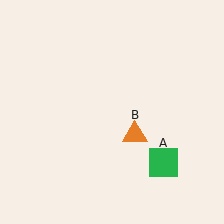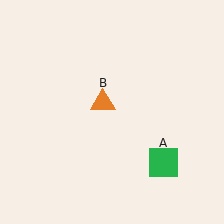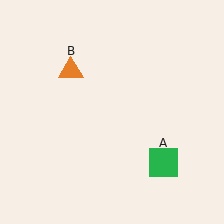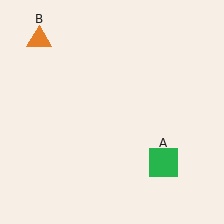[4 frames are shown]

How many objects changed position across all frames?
1 object changed position: orange triangle (object B).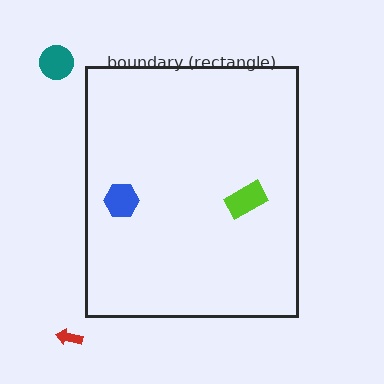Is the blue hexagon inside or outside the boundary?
Inside.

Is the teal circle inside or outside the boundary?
Outside.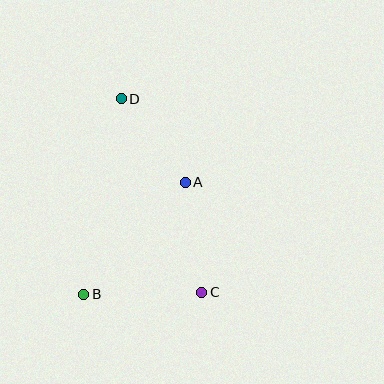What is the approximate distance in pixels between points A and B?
The distance between A and B is approximately 151 pixels.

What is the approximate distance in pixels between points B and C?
The distance between B and C is approximately 118 pixels.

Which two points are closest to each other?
Points A and D are closest to each other.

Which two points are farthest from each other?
Points C and D are farthest from each other.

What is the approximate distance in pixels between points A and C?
The distance between A and C is approximately 111 pixels.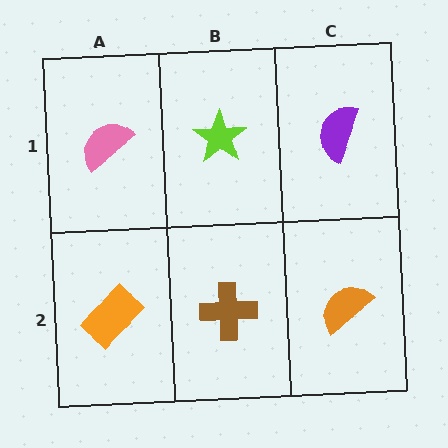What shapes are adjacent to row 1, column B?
A brown cross (row 2, column B), a pink semicircle (row 1, column A), a purple semicircle (row 1, column C).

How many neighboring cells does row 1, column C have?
2.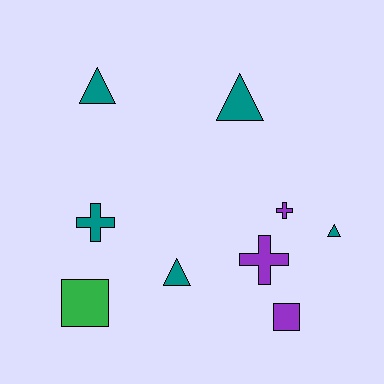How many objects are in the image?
There are 9 objects.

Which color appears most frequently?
Teal, with 5 objects.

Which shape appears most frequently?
Triangle, with 4 objects.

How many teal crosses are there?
There is 1 teal cross.